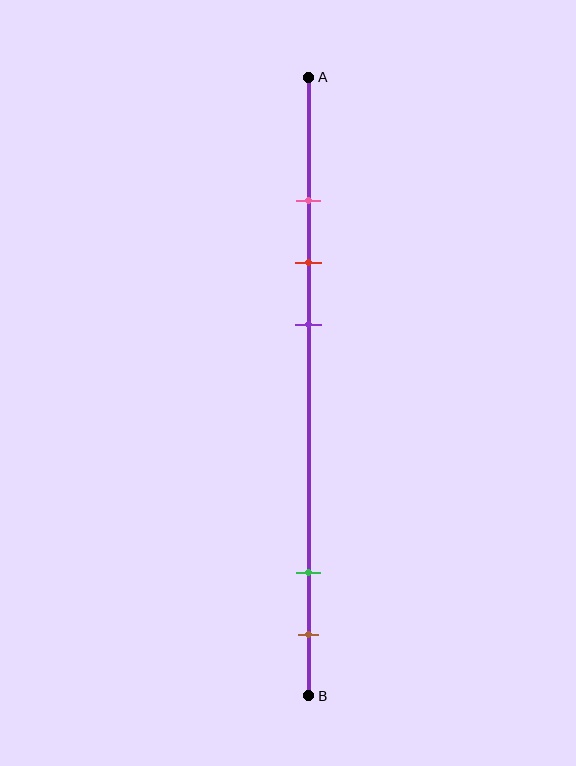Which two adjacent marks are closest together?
The pink and red marks are the closest adjacent pair.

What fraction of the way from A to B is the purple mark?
The purple mark is approximately 40% (0.4) of the way from A to B.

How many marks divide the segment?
There are 5 marks dividing the segment.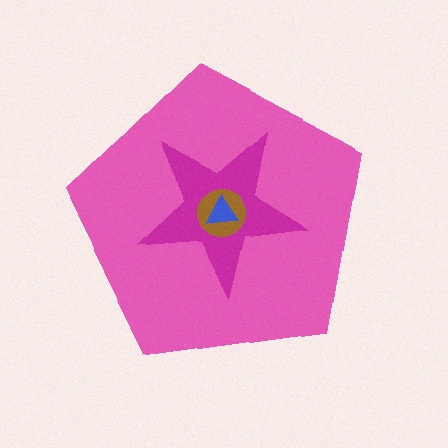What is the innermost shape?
The blue triangle.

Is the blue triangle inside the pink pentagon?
Yes.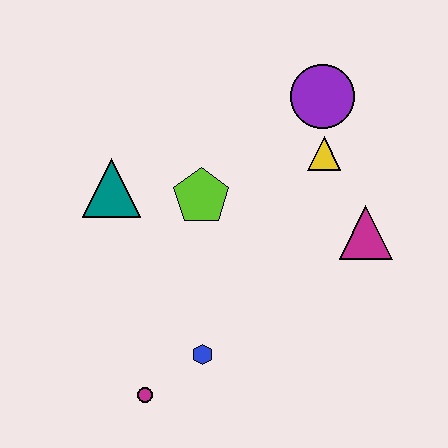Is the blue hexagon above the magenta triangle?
No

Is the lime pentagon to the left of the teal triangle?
No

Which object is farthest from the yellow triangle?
The magenta circle is farthest from the yellow triangle.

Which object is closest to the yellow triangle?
The purple circle is closest to the yellow triangle.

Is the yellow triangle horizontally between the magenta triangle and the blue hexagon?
Yes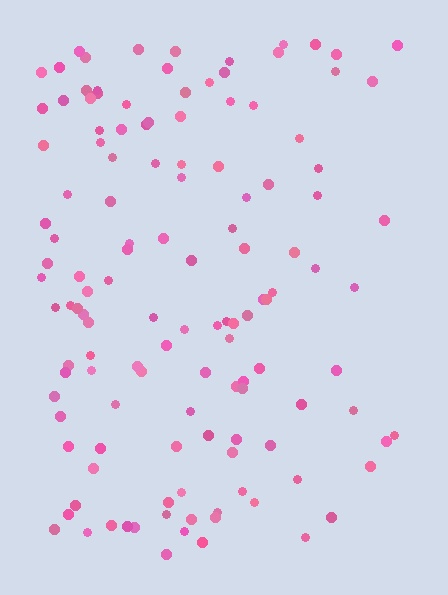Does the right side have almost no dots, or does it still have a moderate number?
Still a moderate number, just noticeably fewer than the left.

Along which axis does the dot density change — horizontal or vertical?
Horizontal.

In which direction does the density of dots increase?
From right to left, with the left side densest.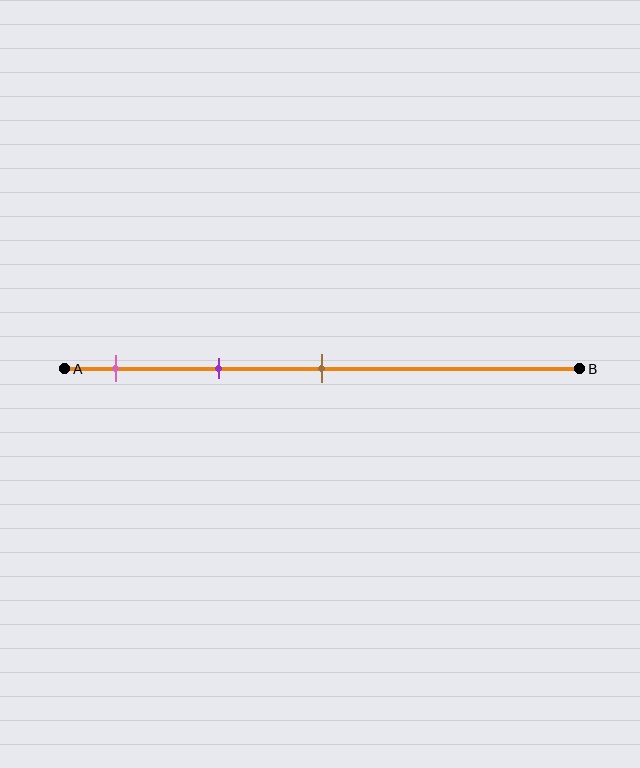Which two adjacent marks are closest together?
The pink and purple marks are the closest adjacent pair.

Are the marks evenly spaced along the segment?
Yes, the marks are approximately evenly spaced.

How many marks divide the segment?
There are 3 marks dividing the segment.